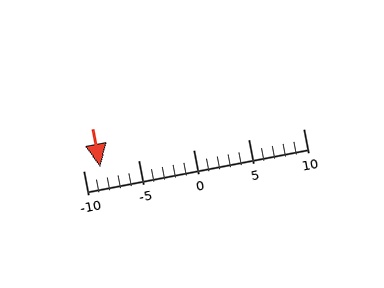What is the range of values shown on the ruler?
The ruler shows values from -10 to 10.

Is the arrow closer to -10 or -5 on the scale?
The arrow is closer to -10.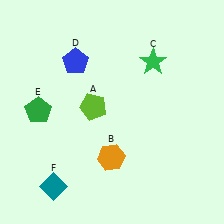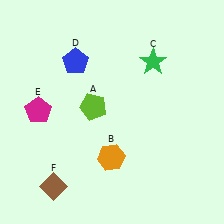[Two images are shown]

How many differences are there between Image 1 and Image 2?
There are 2 differences between the two images.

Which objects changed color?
E changed from green to magenta. F changed from teal to brown.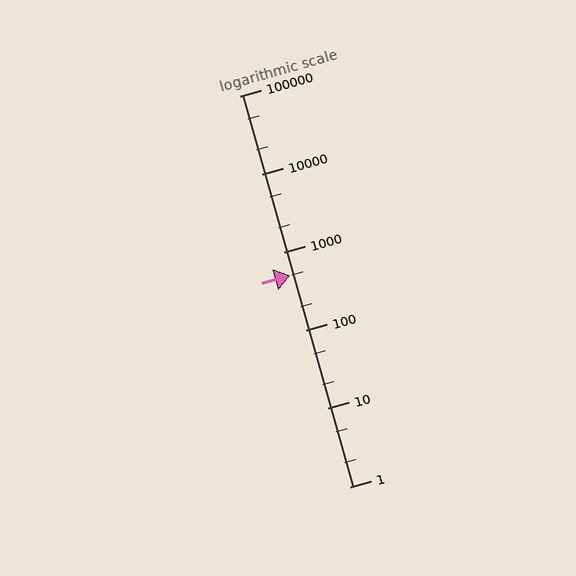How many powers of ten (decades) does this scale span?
The scale spans 5 decades, from 1 to 100000.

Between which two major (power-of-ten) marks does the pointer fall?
The pointer is between 100 and 1000.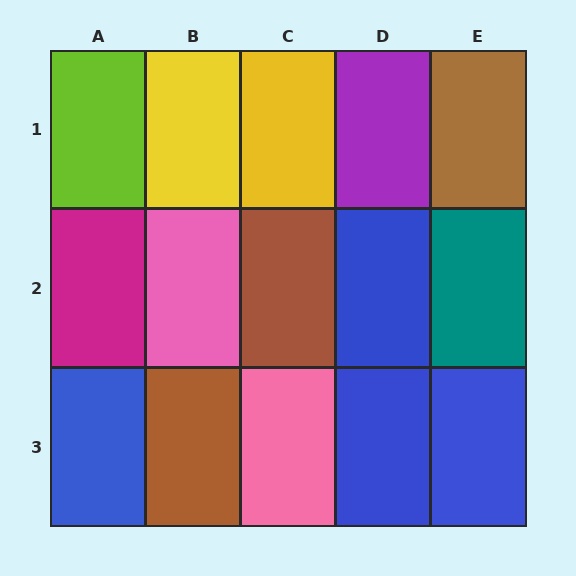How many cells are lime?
1 cell is lime.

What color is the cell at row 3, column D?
Blue.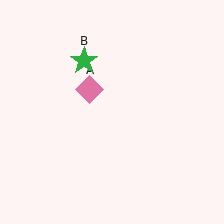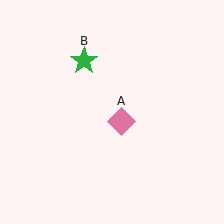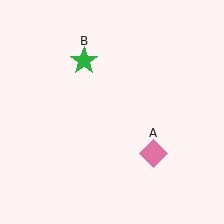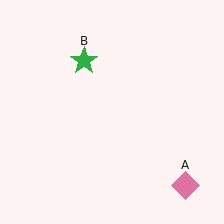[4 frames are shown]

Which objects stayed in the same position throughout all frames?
Green star (object B) remained stationary.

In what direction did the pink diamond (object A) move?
The pink diamond (object A) moved down and to the right.